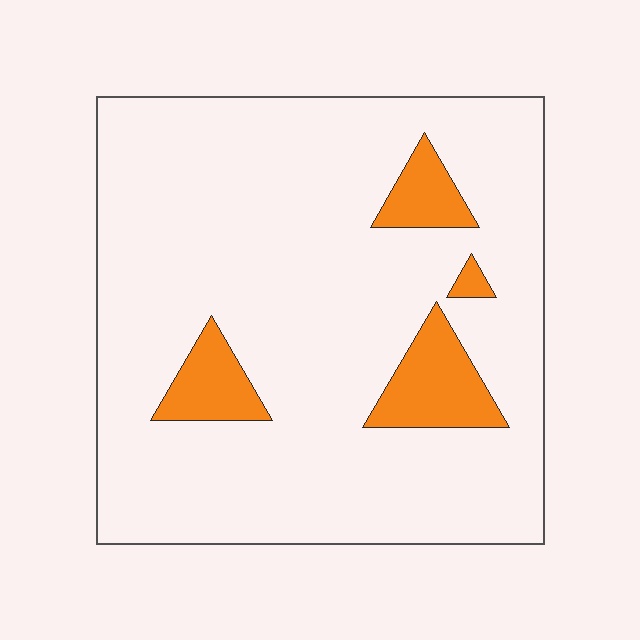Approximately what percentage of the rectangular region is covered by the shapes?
Approximately 10%.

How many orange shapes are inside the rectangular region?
4.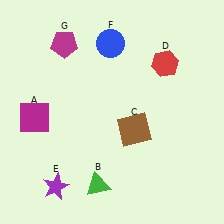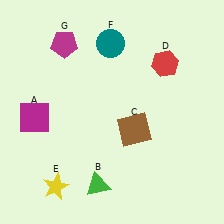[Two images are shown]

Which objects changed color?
E changed from purple to yellow. F changed from blue to teal.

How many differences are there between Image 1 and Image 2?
There are 2 differences between the two images.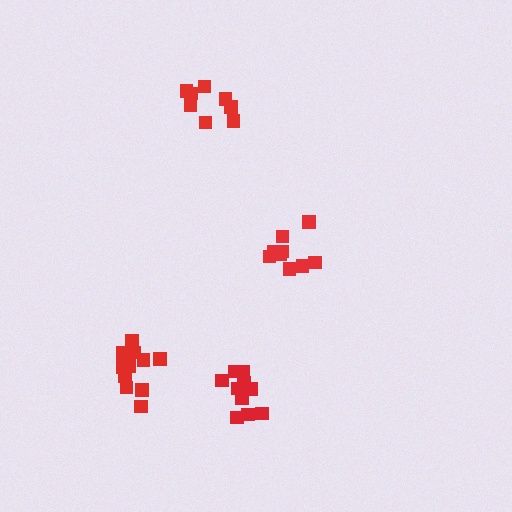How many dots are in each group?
Group 1: 13 dots, Group 2: 8 dots, Group 3: 9 dots, Group 4: 10 dots (40 total).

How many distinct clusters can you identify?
There are 4 distinct clusters.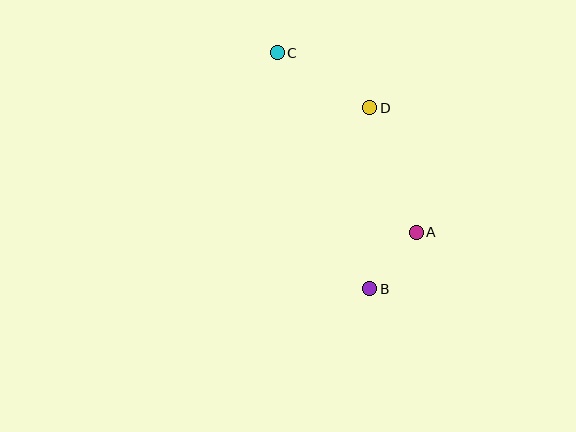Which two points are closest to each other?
Points A and B are closest to each other.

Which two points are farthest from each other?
Points B and C are farthest from each other.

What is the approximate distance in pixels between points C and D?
The distance between C and D is approximately 108 pixels.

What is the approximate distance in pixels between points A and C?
The distance between A and C is approximately 227 pixels.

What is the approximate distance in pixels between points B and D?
The distance between B and D is approximately 181 pixels.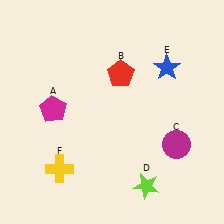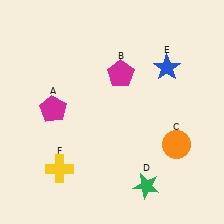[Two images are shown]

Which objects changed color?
B changed from red to magenta. C changed from magenta to orange. D changed from lime to green.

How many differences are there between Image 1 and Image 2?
There are 3 differences between the two images.